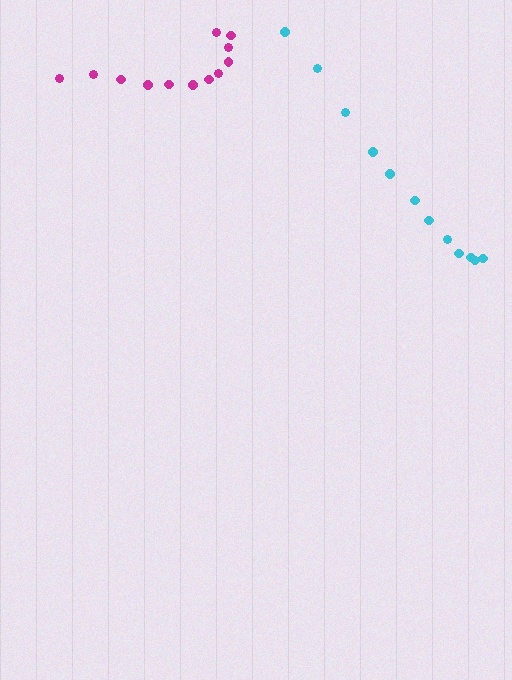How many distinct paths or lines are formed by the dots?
There are 2 distinct paths.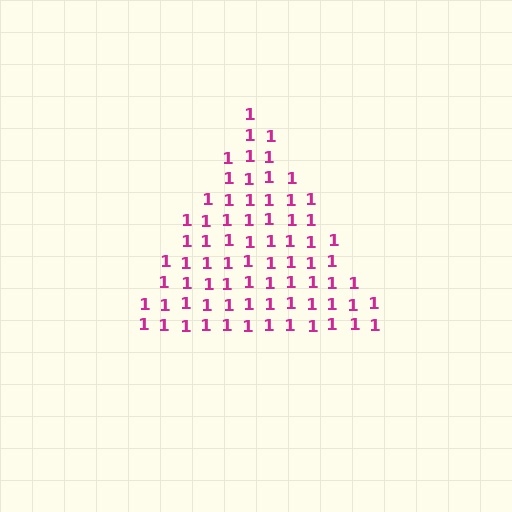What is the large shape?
The large shape is a triangle.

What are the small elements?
The small elements are digit 1's.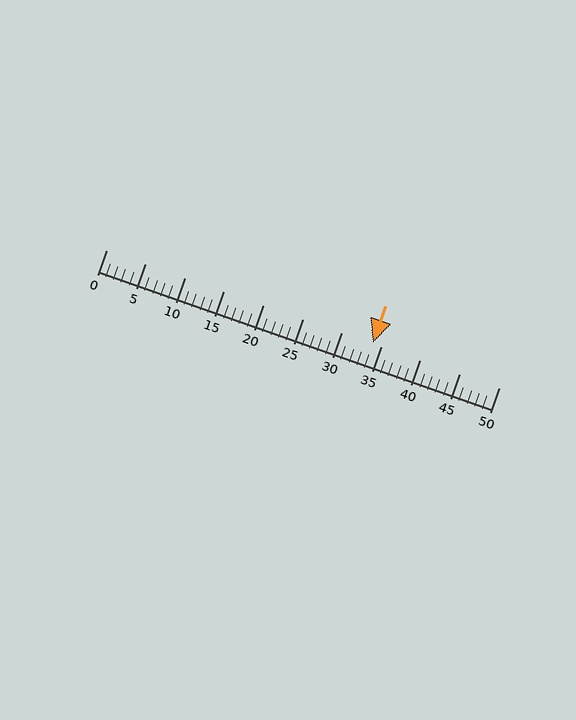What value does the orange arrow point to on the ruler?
The orange arrow points to approximately 34.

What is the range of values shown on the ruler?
The ruler shows values from 0 to 50.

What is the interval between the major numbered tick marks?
The major tick marks are spaced 5 units apart.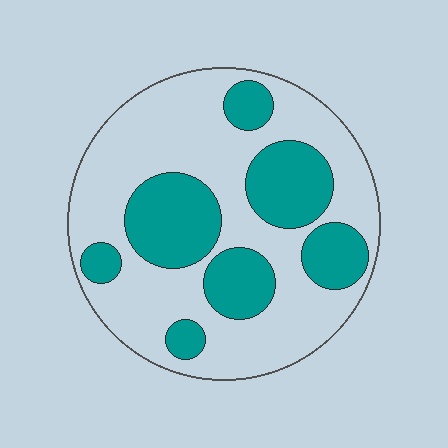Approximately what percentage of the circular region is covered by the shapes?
Approximately 35%.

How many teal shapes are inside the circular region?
7.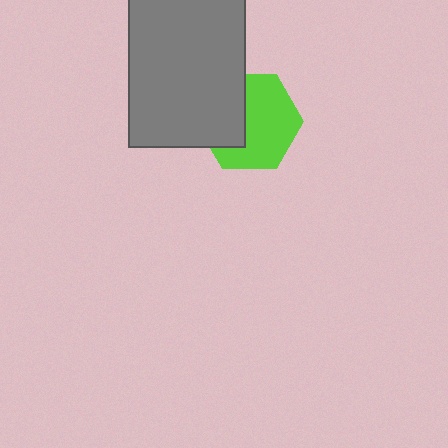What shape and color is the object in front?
The object in front is a gray rectangle.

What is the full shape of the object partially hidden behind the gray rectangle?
The partially hidden object is a lime hexagon.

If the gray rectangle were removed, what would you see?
You would see the complete lime hexagon.